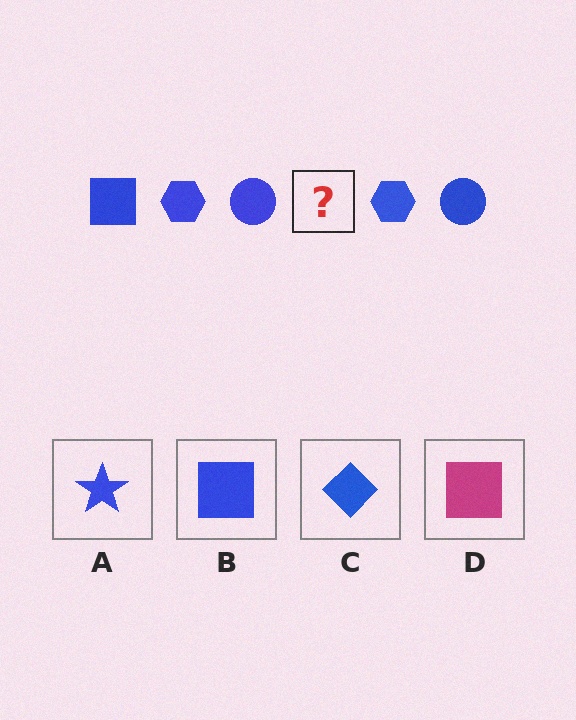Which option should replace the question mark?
Option B.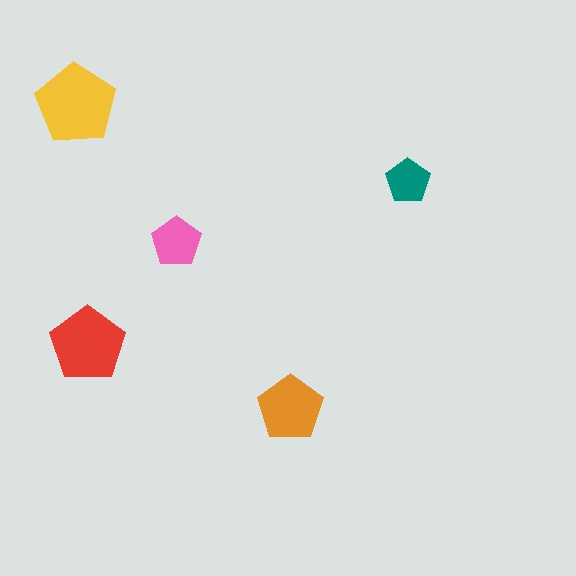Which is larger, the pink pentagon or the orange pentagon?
The orange one.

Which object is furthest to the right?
The teal pentagon is rightmost.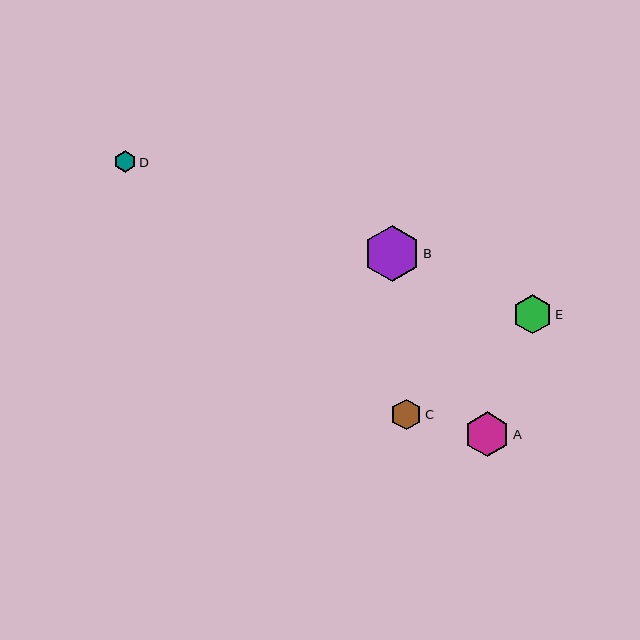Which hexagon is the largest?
Hexagon B is the largest with a size of approximately 56 pixels.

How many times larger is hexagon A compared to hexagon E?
Hexagon A is approximately 1.2 times the size of hexagon E.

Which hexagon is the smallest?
Hexagon D is the smallest with a size of approximately 21 pixels.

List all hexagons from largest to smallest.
From largest to smallest: B, A, E, C, D.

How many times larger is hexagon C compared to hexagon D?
Hexagon C is approximately 1.4 times the size of hexagon D.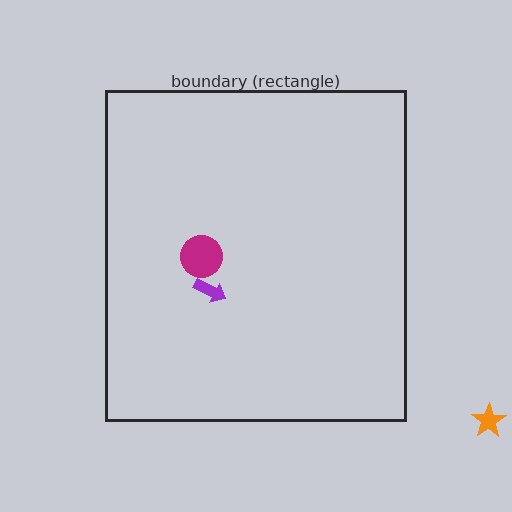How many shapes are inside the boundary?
2 inside, 1 outside.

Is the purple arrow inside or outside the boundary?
Inside.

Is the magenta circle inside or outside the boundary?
Inside.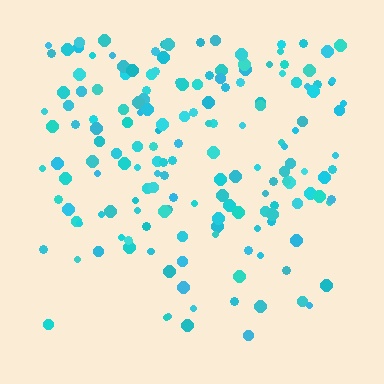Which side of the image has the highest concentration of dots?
The top.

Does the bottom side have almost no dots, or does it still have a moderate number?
Still a moderate number, just noticeably fewer than the top.